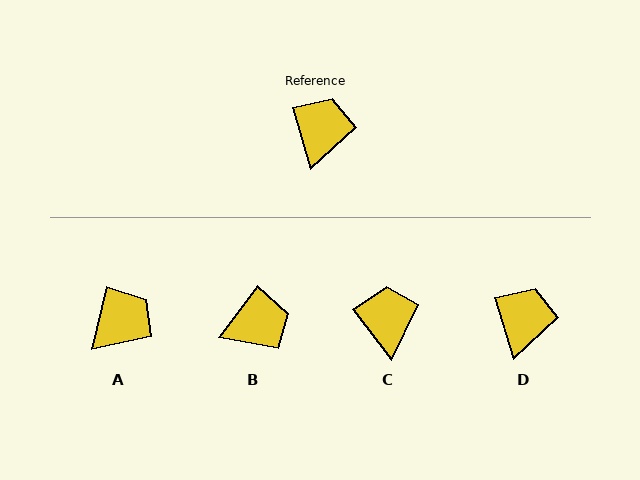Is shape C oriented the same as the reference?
No, it is off by about 22 degrees.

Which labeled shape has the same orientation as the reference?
D.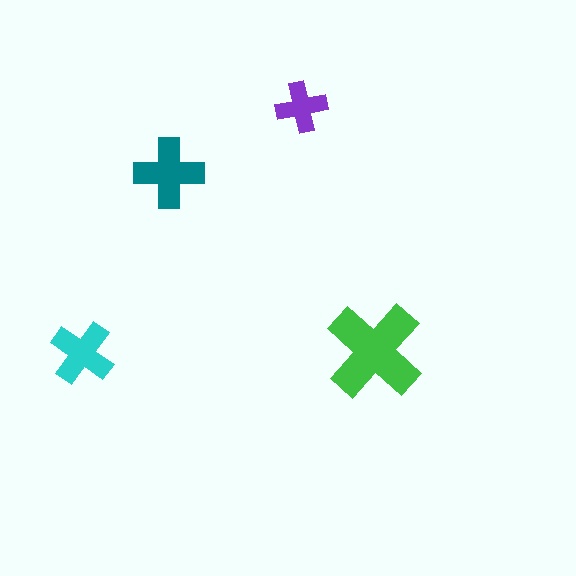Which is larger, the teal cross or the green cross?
The green one.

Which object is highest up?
The purple cross is topmost.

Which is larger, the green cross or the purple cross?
The green one.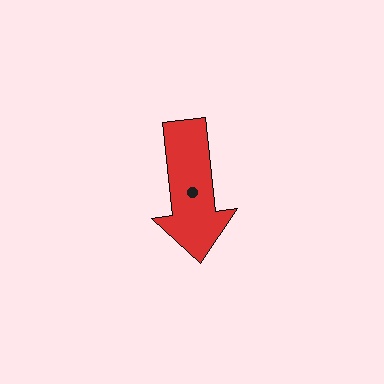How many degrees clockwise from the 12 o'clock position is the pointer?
Approximately 174 degrees.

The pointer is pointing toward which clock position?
Roughly 6 o'clock.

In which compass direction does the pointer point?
South.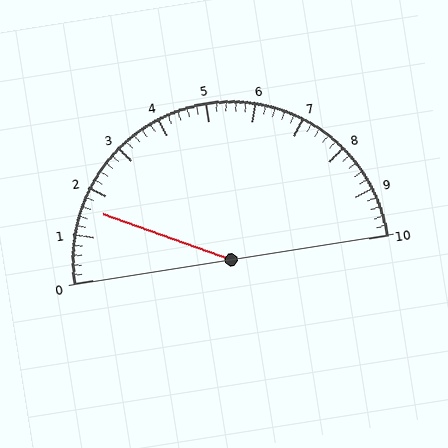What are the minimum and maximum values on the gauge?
The gauge ranges from 0 to 10.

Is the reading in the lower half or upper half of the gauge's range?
The reading is in the lower half of the range (0 to 10).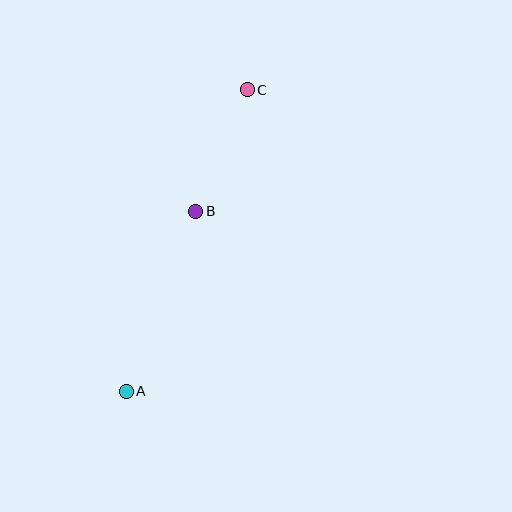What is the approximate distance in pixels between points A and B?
The distance between A and B is approximately 193 pixels.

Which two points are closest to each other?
Points B and C are closest to each other.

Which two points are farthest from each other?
Points A and C are farthest from each other.